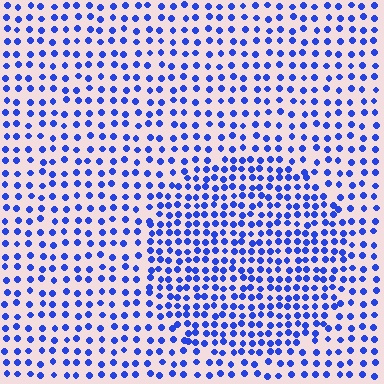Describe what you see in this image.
The image contains small blue elements arranged at two different densities. A circle-shaped region is visible where the elements are more densely packed than the surrounding area.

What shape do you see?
I see a circle.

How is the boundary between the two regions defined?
The boundary is defined by a change in element density (approximately 1.7x ratio). All elements are the same color, size, and shape.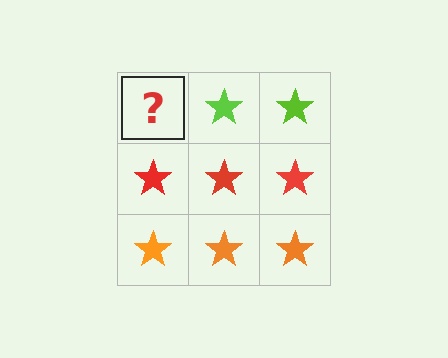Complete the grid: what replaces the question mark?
The question mark should be replaced with a lime star.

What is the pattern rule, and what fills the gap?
The rule is that each row has a consistent color. The gap should be filled with a lime star.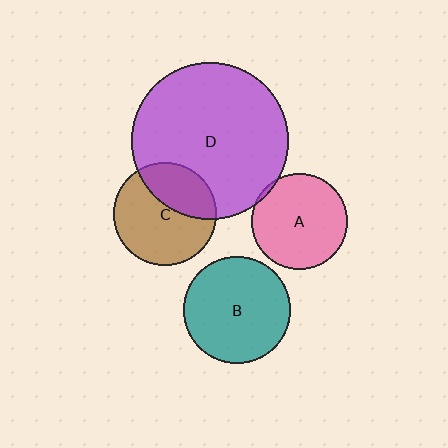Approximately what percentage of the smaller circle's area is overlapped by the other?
Approximately 35%.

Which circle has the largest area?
Circle D (purple).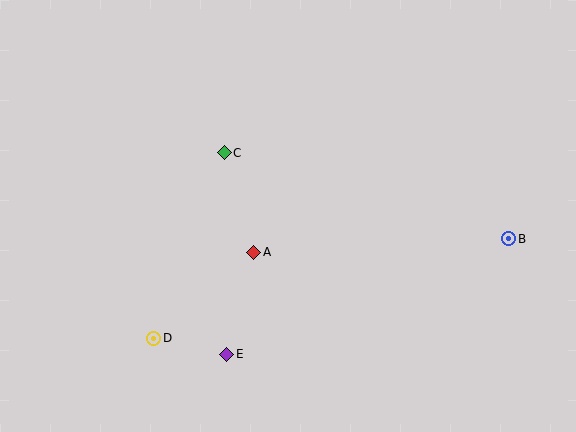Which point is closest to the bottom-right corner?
Point B is closest to the bottom-right corner.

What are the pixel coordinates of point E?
Point E is at (227, 354).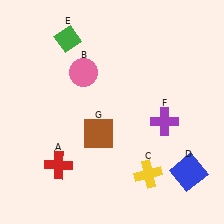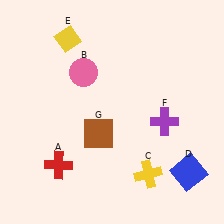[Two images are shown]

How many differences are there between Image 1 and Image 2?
There is 1 difference between the two images.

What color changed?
The diamond (E) changed from green in Image 1 to yellow in Image 2.